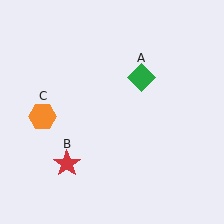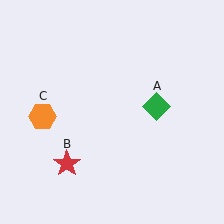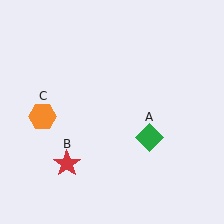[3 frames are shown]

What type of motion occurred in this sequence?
The green diamond (object A) rotated clockwise around the center of the scene.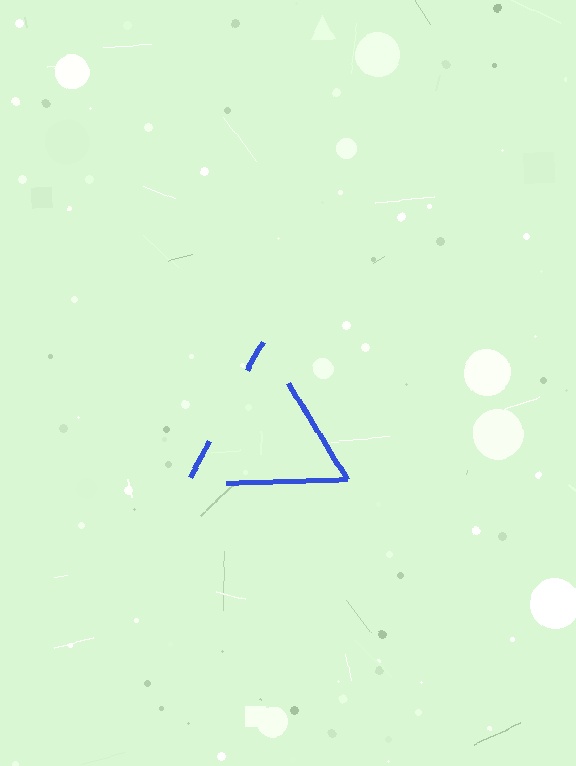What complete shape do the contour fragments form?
The contour fragments form a triangle.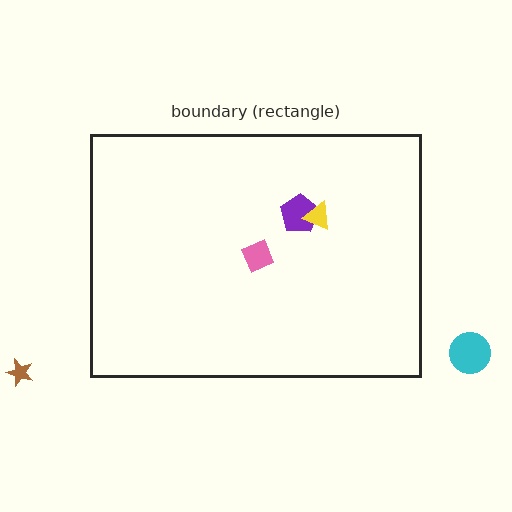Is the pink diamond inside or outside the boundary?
Inside.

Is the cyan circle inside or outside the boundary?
Outside.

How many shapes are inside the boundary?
3 inside, 2 outside.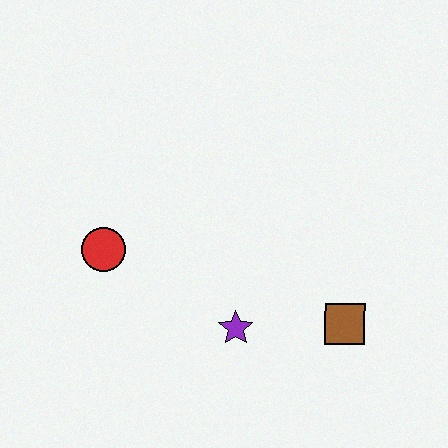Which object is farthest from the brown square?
The red circle is farthest from the brown square.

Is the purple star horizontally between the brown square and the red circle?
Yes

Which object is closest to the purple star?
The brown square is closest to the purple star.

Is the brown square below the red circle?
Yes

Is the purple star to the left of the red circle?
No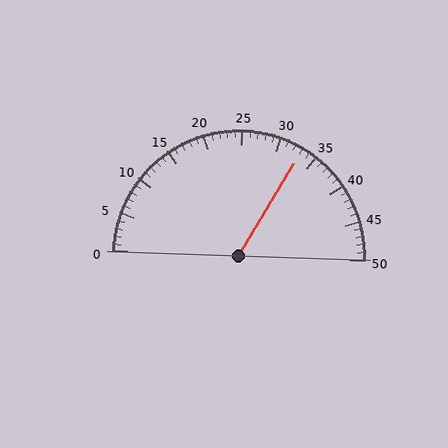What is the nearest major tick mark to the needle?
The nearest major tick mark is 35.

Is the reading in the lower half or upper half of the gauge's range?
The reading is in the upper half of the range (0 to 50).